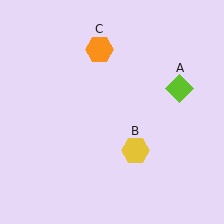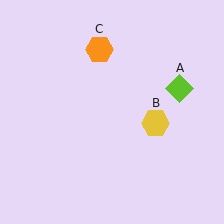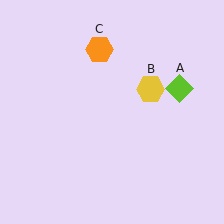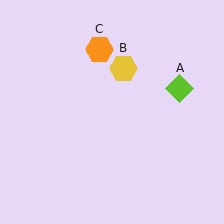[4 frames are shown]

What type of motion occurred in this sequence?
The yellow hexagon (object B) rotated counterclockwise around the center of the scene.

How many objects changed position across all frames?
1 object changed position: yellow hexagon (object B).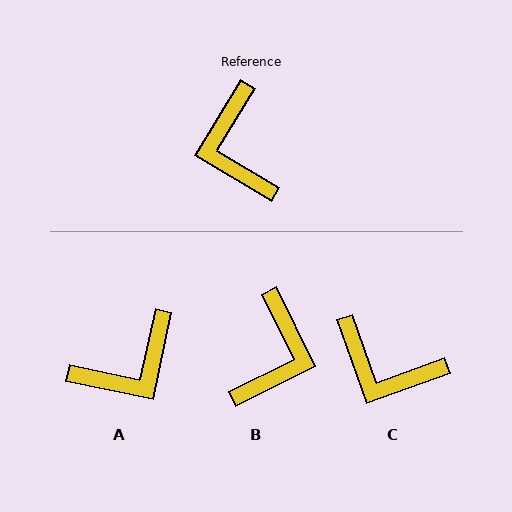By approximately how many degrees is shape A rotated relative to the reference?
Approximately 109 degrees counter-clockwise.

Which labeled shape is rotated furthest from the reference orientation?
B, about 147 degrees away.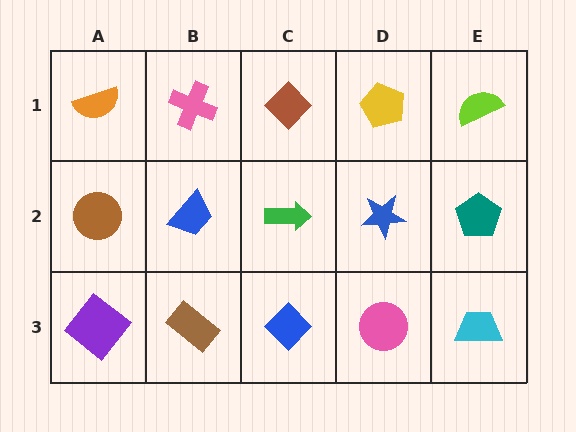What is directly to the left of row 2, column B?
A brown circle.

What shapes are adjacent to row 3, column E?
A teal pentagon (row 2, column E), a pink circle (row 3, column D).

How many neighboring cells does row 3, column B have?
3.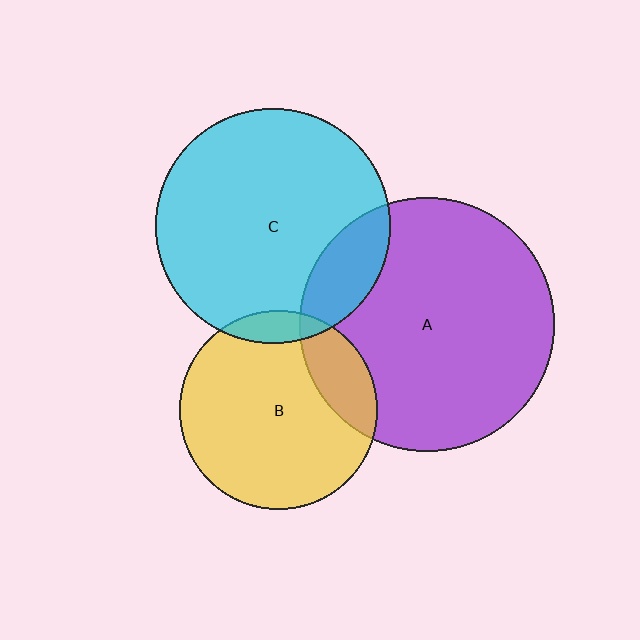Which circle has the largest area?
Circle A (purple).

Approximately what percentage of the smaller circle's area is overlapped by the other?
Approximately 20%.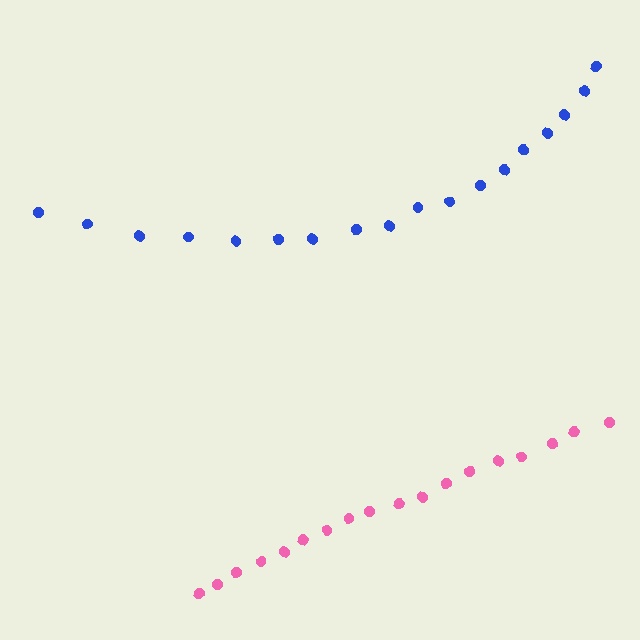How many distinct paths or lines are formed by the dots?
There are 2 distinct paths.